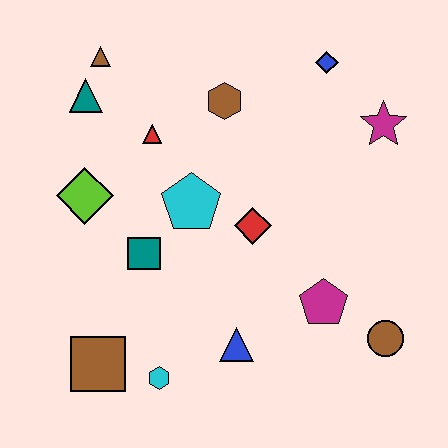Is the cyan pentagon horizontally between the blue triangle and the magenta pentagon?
No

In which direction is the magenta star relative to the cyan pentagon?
The magenta star is to the right of the cyan pentagon.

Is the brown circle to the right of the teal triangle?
Yes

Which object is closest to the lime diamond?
The teal square is closest to the lime diamond.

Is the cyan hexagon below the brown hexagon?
Yes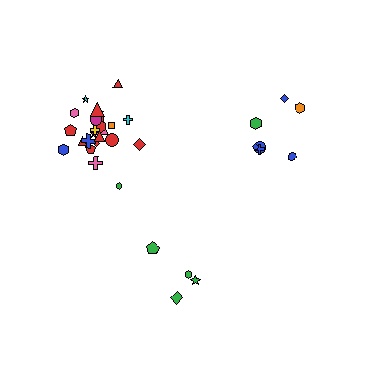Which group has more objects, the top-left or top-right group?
The top-left group.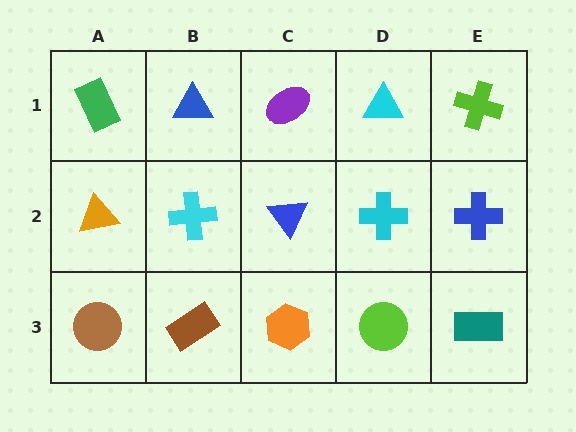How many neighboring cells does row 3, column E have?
2.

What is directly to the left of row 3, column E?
A lime circle.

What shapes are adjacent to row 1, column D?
A cyan cross (row 2, column D), a purple ellipse (row 1, column C), a lime cross (row 1, column E).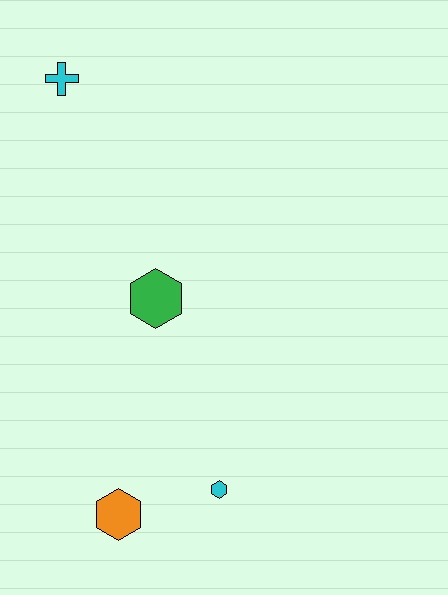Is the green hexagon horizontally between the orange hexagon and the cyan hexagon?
Yes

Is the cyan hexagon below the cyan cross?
Yes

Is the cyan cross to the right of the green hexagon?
No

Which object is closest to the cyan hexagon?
The orange hexagon is closest to the cyan hexagon.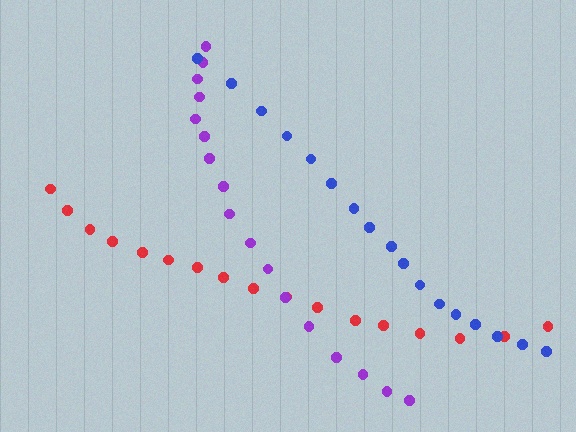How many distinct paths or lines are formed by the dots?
There are 3 distinct paths.